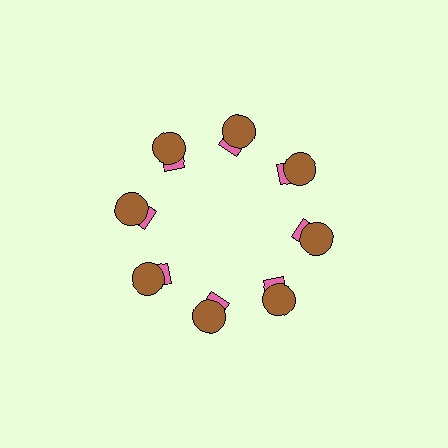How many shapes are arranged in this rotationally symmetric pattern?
There are 16 shapes, arranged in 8 groups of 2.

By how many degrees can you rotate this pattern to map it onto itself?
The pattern maps onto itself every 45 degrees of rotation.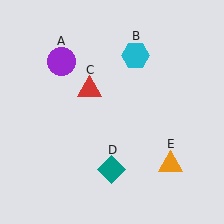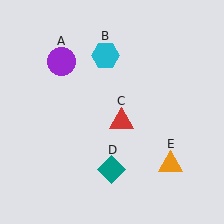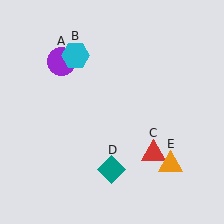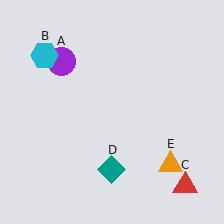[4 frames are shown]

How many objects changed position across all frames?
2 objects changed position: cyan hexagon (object B), red triangle (object C).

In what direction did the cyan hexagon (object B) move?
The cyan hexagon (object B) moved left.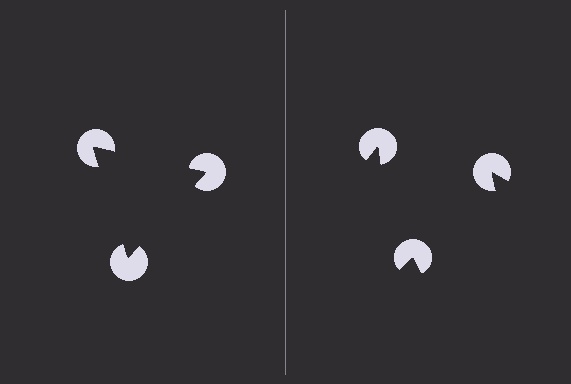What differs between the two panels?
The pac-man discs are positioned identically on both sides; only the wedge orientations differ. On the left they align to a triangle; on the right they are misaligned.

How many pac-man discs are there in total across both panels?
6 — 3 on each side.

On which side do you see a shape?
An illusory triangle appears on the left side. On the right side the wedge cuts are rotated, so no coherent shape forms.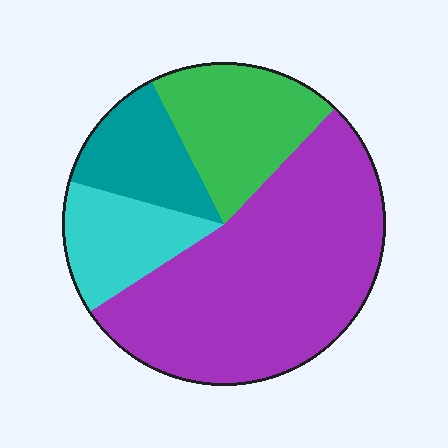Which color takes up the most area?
Purple, at roughly 55%.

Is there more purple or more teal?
Purple.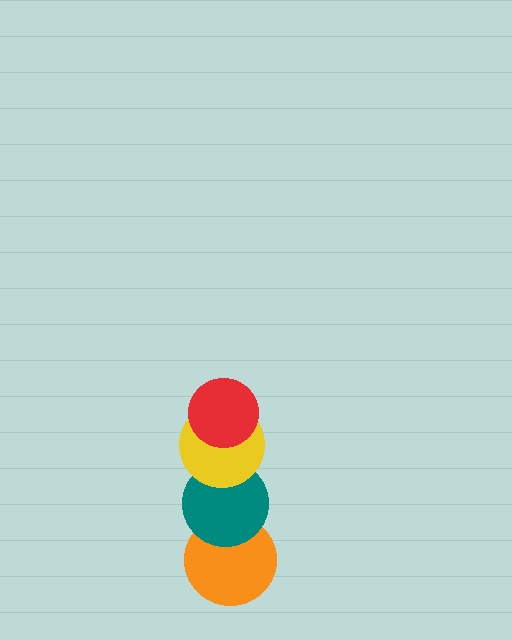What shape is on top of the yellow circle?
The red circle is on top of the yellow circle.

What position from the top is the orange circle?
The orange circle is 4th from the top.